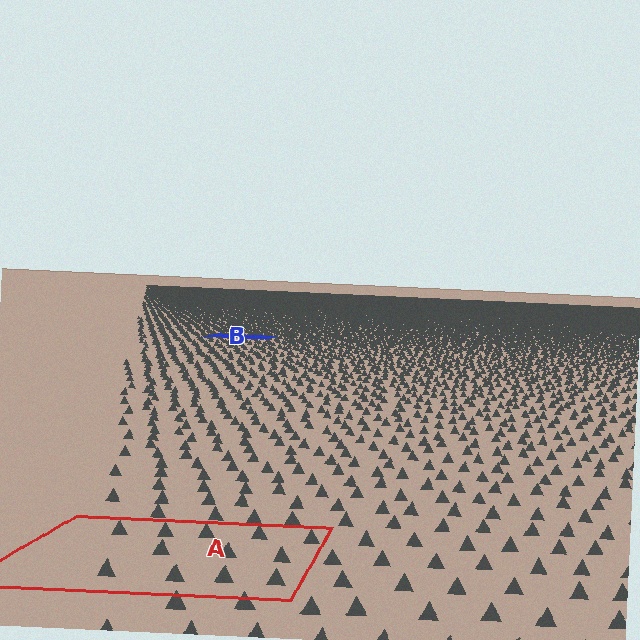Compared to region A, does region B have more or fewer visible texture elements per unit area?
Region B has more texture elements per unit area — they are packed more densely because it is farther away.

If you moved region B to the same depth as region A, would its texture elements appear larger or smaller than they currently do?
They would appear larger. At a closer depth, the same texture elements are projected at a bigger on-screen size.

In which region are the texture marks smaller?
The texture marks are smaller in region B, because it is farther away.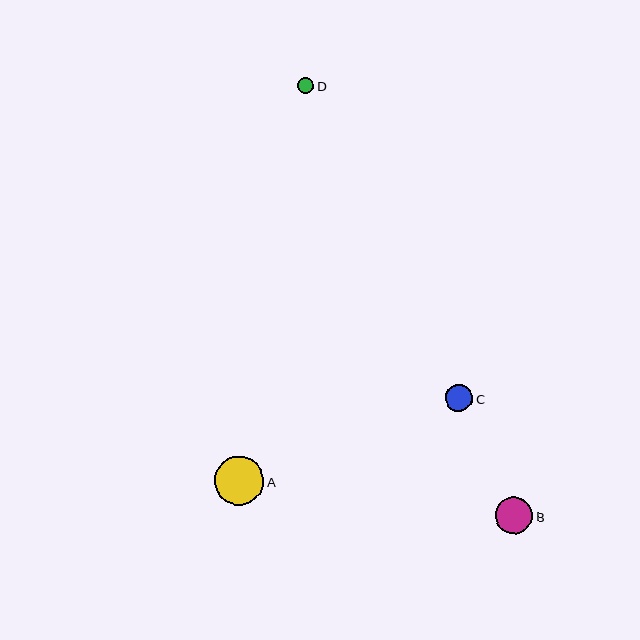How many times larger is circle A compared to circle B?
Circle A is approximately 1.3 times the size of circle B.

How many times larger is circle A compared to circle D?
Circle A is approximately 3.0 times the size of circle D.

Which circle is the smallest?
Circle D is the smallest with a size of approximately 16 pixels.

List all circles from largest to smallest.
From largest to smallest: A, B, C, D.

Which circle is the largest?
Circle A is the largest with a size of approximately 49 pixels.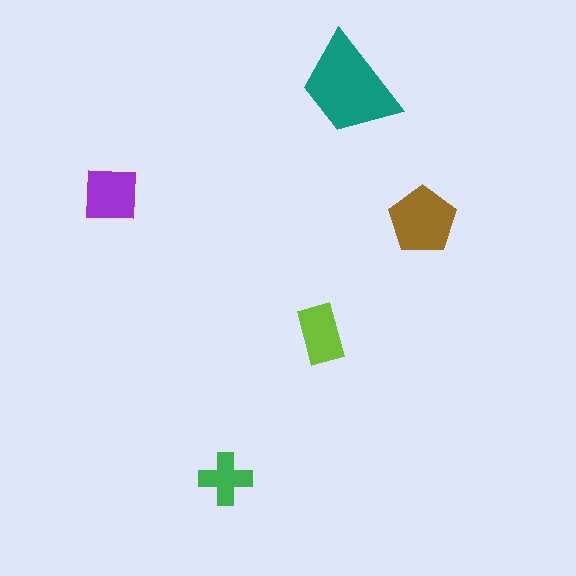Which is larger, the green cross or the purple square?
The purple square.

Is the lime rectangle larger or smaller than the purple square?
Smaller.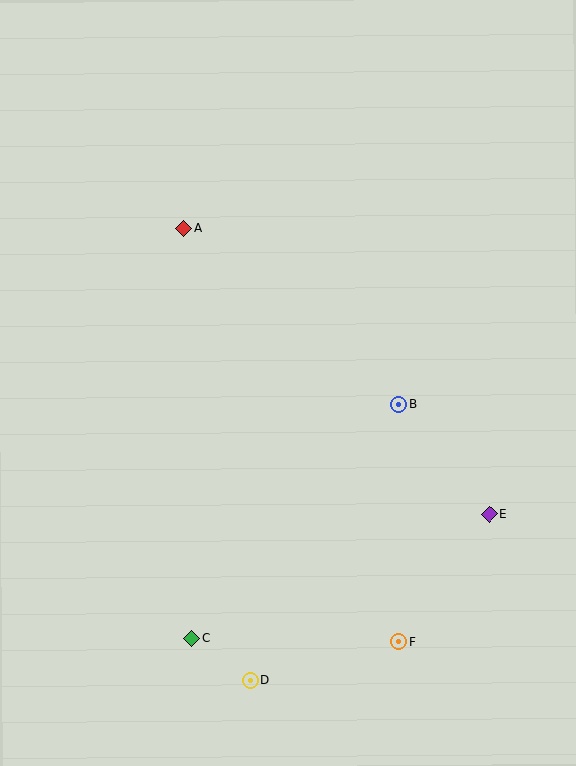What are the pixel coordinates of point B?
Point B is at (399, 404).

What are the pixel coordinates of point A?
Point A is at (184, 228).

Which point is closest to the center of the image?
Point B at (399, 404) is closest to the center.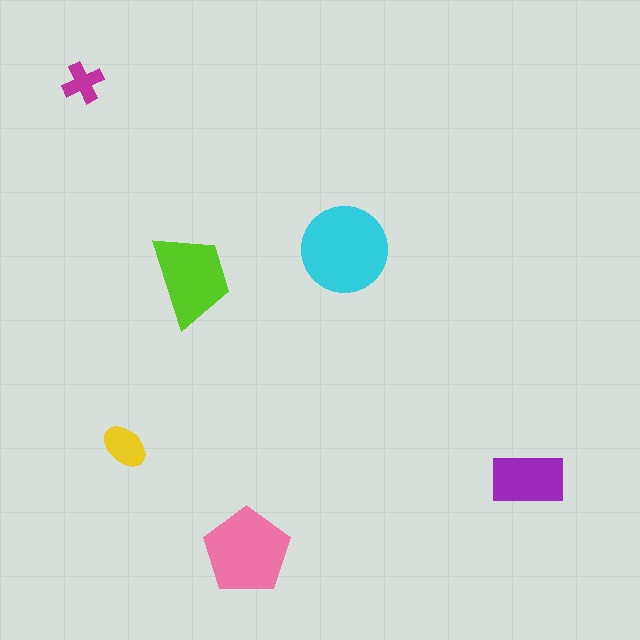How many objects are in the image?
There are 6 objects in the image.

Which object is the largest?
The cyan circle.